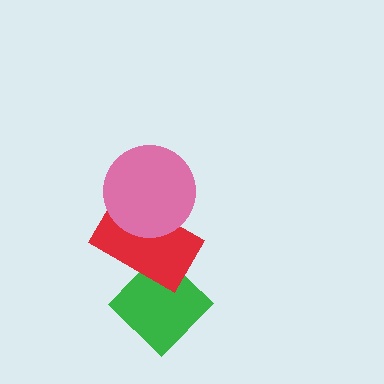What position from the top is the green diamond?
The green diamond is 3rd from the top.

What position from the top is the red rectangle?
The red rectangle is 2nd from the top.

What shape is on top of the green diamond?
The red rectangle is on top of the green diamond.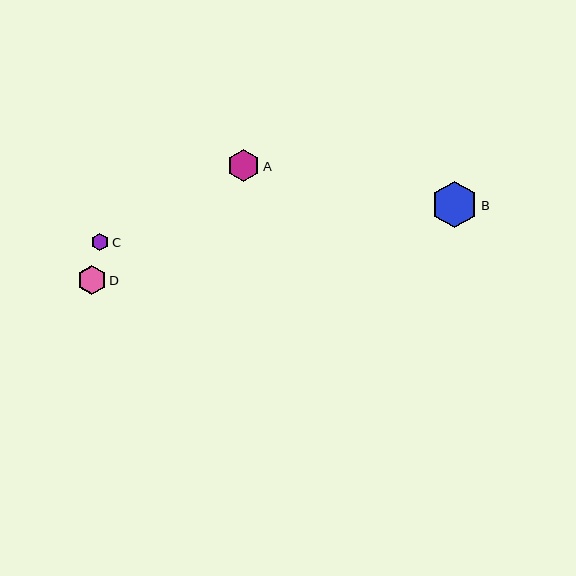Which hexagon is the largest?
Hexagon B is the largest with a size of approximately 47 pixels.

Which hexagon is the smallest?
Hexagon C is the smallest with a size of approximately 17 pixels.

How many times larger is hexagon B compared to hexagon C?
Hexagon B is approximately 2.7 times the size of hexagon C.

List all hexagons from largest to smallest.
From largest to smallest: B, A, D, C.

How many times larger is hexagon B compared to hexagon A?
Hexagon B is approximately 1.4 times the size of hexagon A.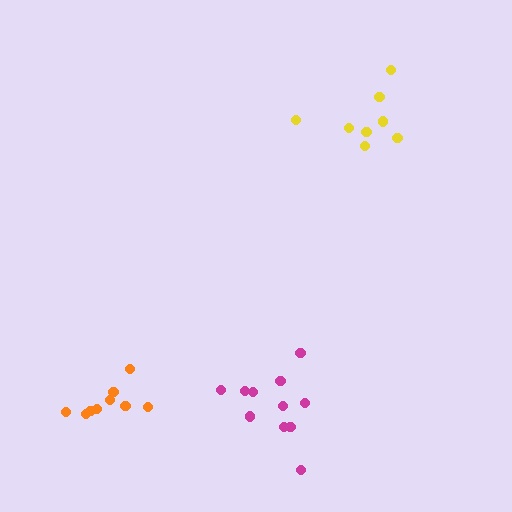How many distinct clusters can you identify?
There are 3 distinct clusters.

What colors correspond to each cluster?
The clusters are colored: yellow, magenta, orange.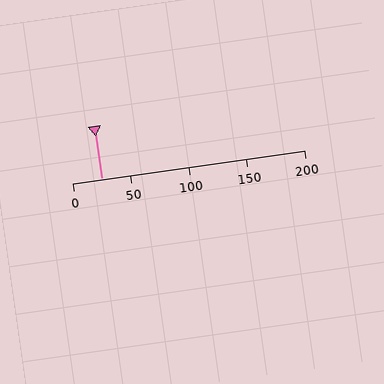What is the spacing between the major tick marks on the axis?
The major ticks are spaced 50 apart.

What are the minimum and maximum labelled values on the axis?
The axis runs from 0 to 200.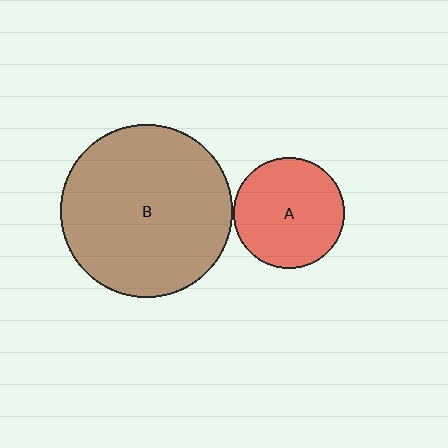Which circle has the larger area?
Circle B (brown).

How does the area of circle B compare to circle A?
Approximately 2.4 times.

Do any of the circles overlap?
No, none of the circles overlap.